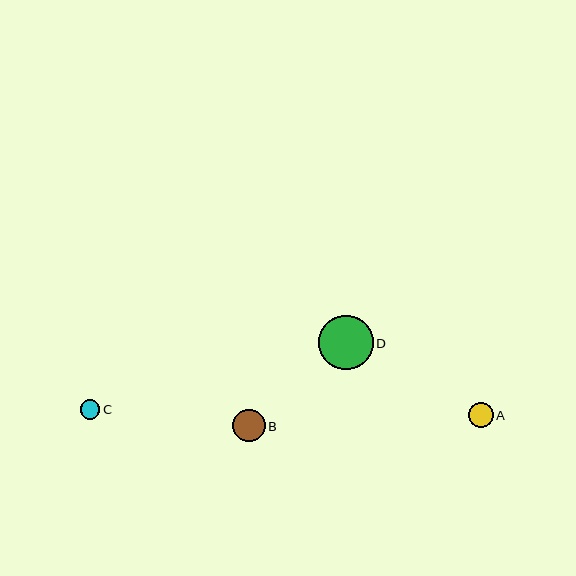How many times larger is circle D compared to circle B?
Circle D is approximately 1.7 times the size of circle B.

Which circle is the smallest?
Circle C is the smallest with a size of approximately 19 pixels.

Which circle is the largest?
Circle D is the largest with a size of approximately 54 pixels.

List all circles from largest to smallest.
From largest to smallest: D, B, A, C.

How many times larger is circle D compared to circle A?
Circle D is approximately 2.2 times the size of circle A.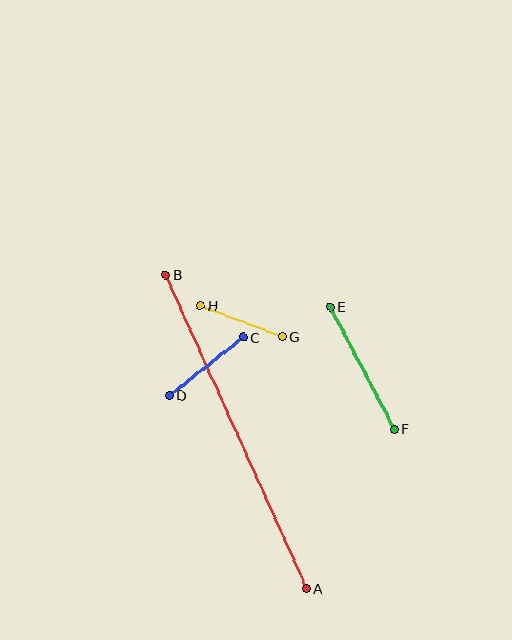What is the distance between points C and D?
The distance is approximately 93 pixels.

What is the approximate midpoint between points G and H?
The midpoint is at approximately (241, 321) pixels.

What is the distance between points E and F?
The distance is approximately 138 pixels.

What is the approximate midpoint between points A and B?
The midpoint is at approximately (236, 432) pixels.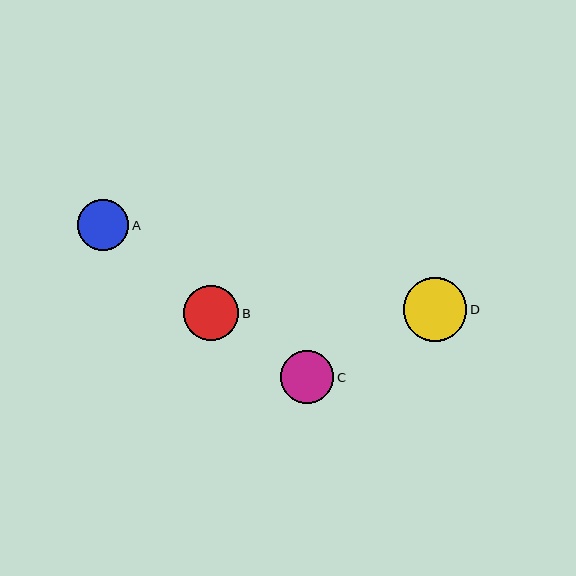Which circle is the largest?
Circle D is the largest with a size of approximately 63 pixels.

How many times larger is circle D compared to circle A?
Circle D is approximately 1.2 times the size of circle A.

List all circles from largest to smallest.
From largest to smallest: D, B, C, A.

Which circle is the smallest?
Circle A is the smallest with a size of approximately 51 pixels.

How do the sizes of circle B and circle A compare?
Circle B and circle A are approximately the same size.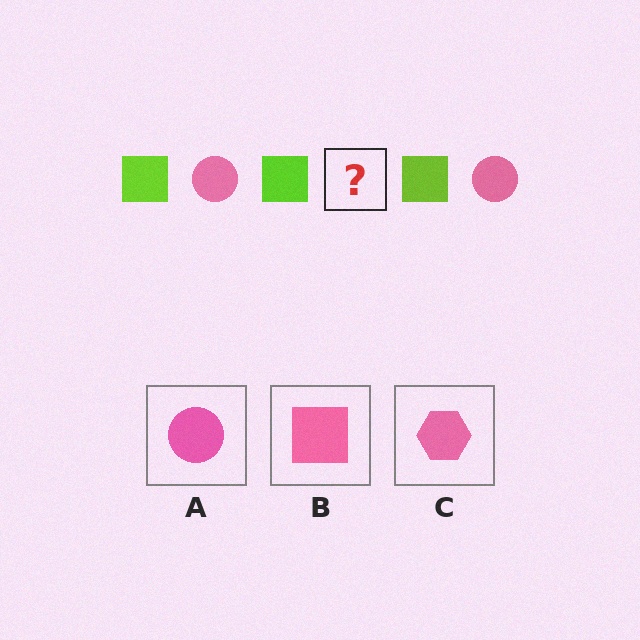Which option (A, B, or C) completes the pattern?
A.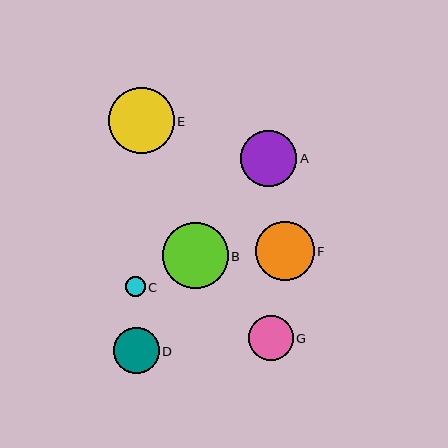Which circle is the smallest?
Circle C is the smallest with a size of approximately 20 pixels.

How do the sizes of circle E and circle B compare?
Circle E and circle B are approximately the same size.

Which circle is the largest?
Circle E is the largest with a size of approximately 66 pixels.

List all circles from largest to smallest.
From largest to smallest: E, B, F, A, D, G, C.